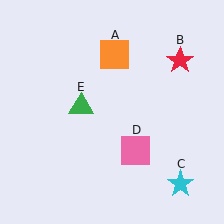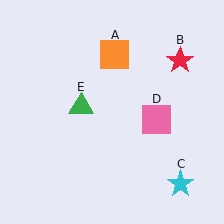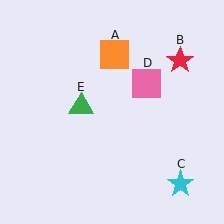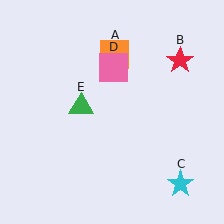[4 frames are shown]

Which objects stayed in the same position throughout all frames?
Orange square (object A) and red star (object B) and cyan star (object C) and green triangle (object E) remained stationary.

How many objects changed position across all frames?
1 object changed position: pink square (object D).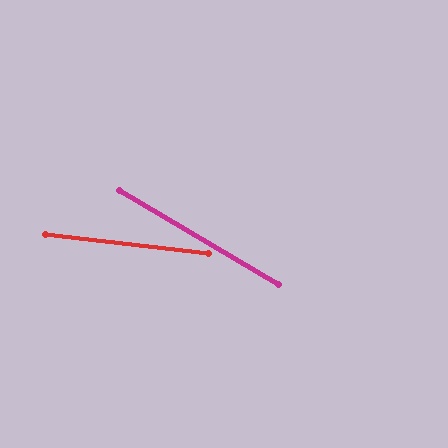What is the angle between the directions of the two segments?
Approximately 24 degrees.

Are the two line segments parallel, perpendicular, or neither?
Neither parallel nor perpendicular — they differ by about 24°.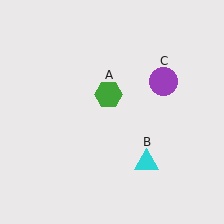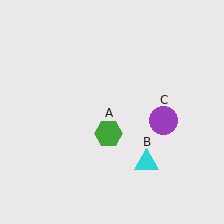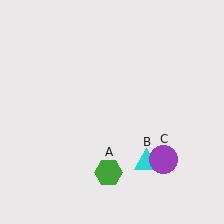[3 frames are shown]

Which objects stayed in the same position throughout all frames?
Cyan triangle (object B) remained stationary.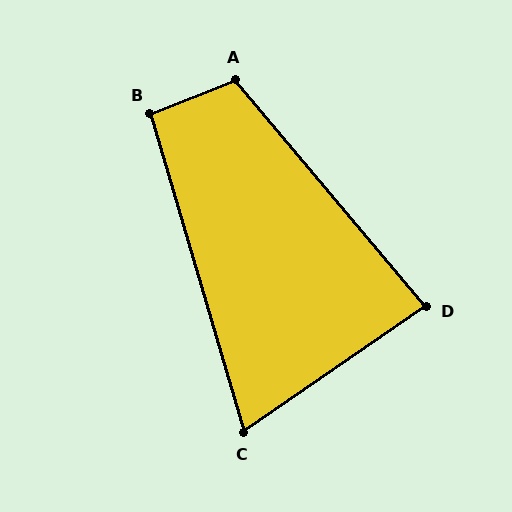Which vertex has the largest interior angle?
A, at approximately 108 degrees.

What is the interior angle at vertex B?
Approximately 95 degrees (obtuse).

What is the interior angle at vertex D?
Approximately 85 degrees (acute).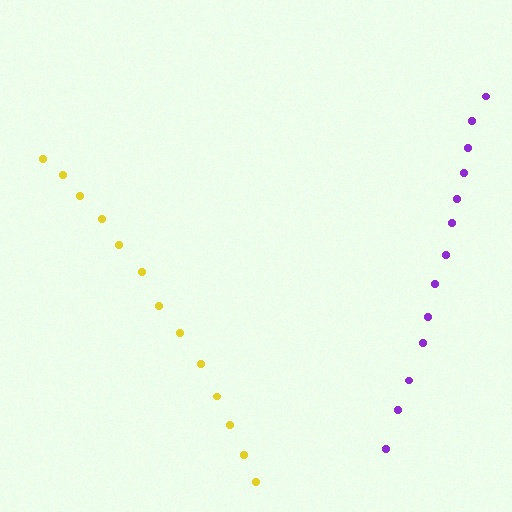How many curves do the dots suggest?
There are 2 distinct paths.